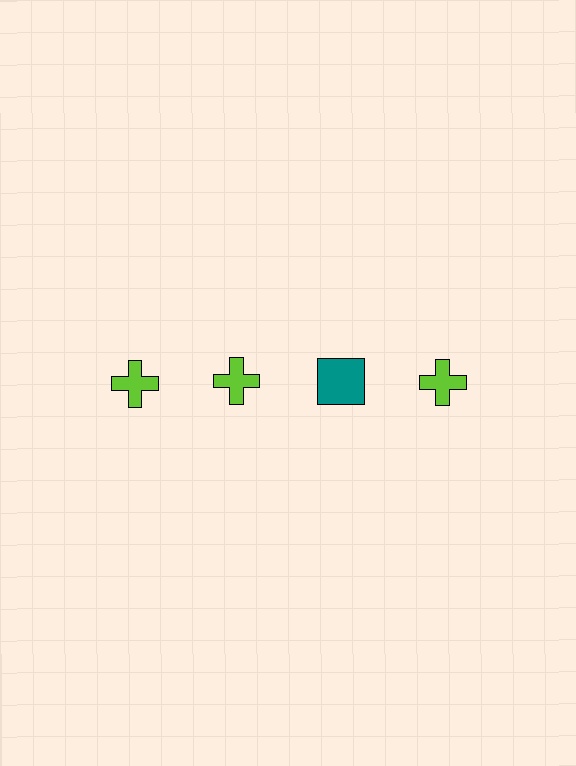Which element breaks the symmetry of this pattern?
The teal square in the top row, center column breaks the symmetry. All other shapes are lime crosses.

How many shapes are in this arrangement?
There are 4 shapes arranged in a grid pattern.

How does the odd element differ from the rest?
It differs in both color (teal instead of lime) and shape (square instead of cross).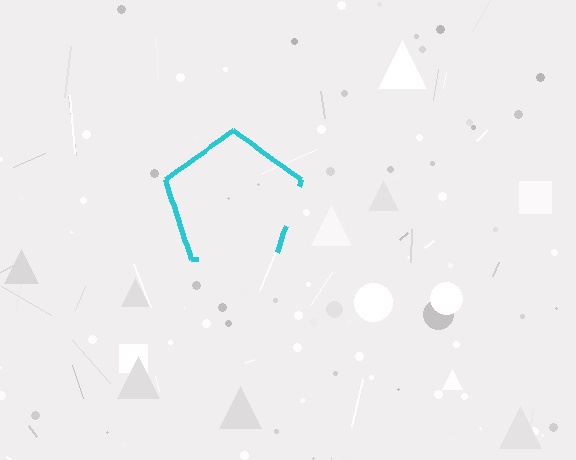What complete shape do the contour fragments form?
The contour fragments form a pentagon.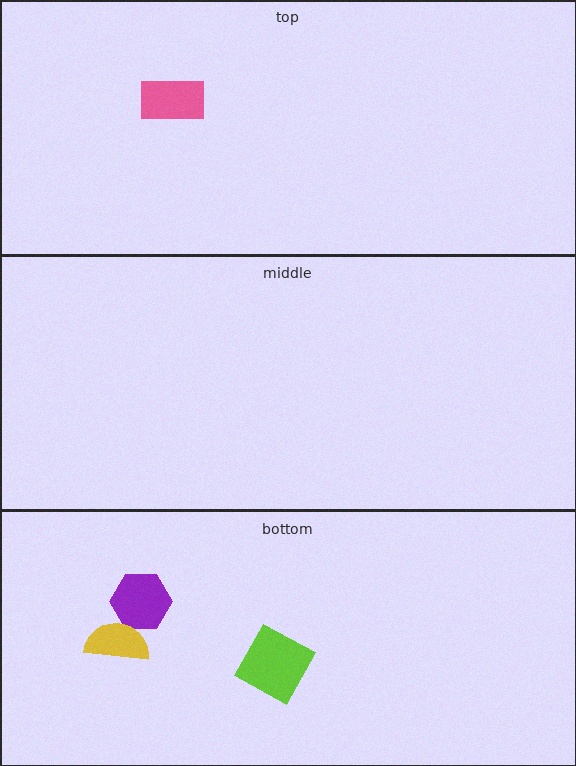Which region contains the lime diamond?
The bottom region.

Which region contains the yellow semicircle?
The bottom region.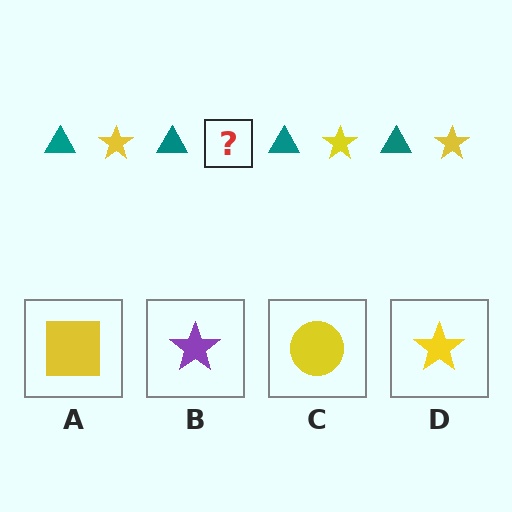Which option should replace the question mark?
Option D.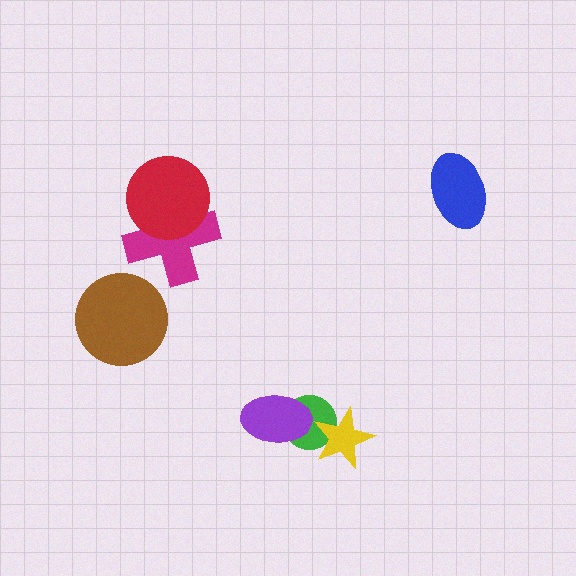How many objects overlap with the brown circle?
0 objects overlap with the brown circle.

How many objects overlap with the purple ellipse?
1 object overlaps with the purple ellipse.